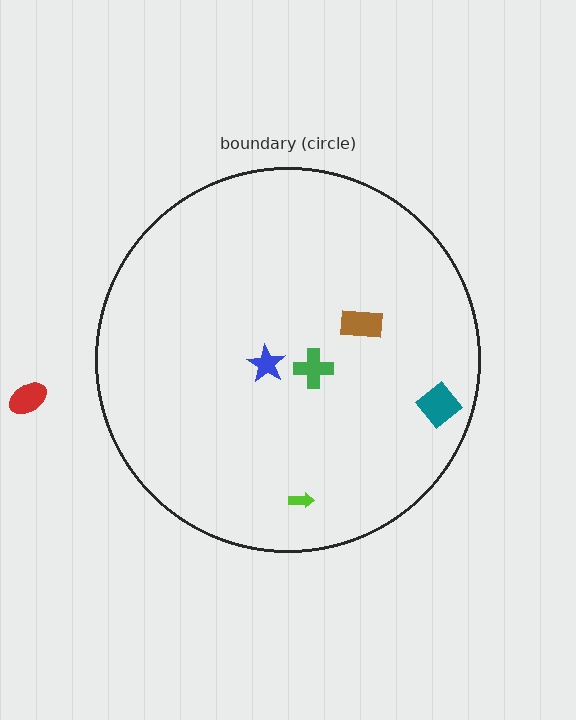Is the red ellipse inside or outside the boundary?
Outside.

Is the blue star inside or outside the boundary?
Inside.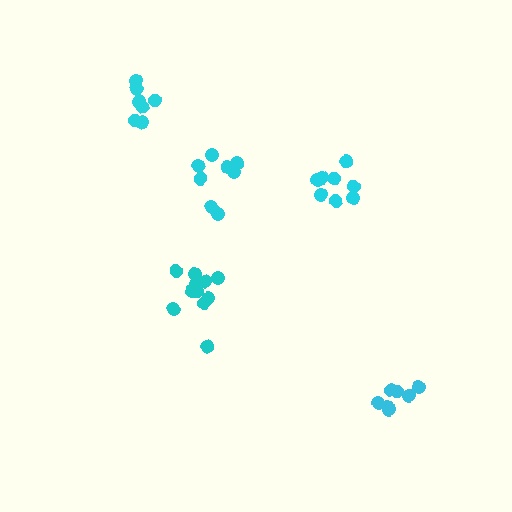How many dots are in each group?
Group 1: 11 dots, Group 2: 7 dots, Group 3: 8 dots, Group 4: 7 dots, Group 5: 8 dots (41 total).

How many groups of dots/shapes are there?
There are 5 groups.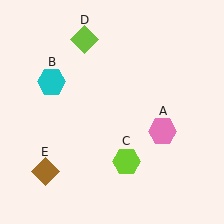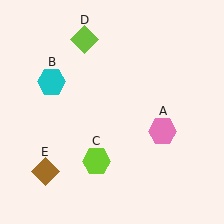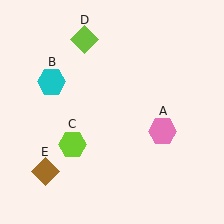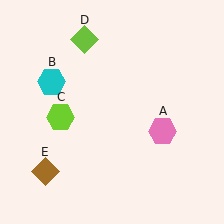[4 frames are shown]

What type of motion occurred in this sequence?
The lime hexagon (object C) rotated clockwise around the center of the scene.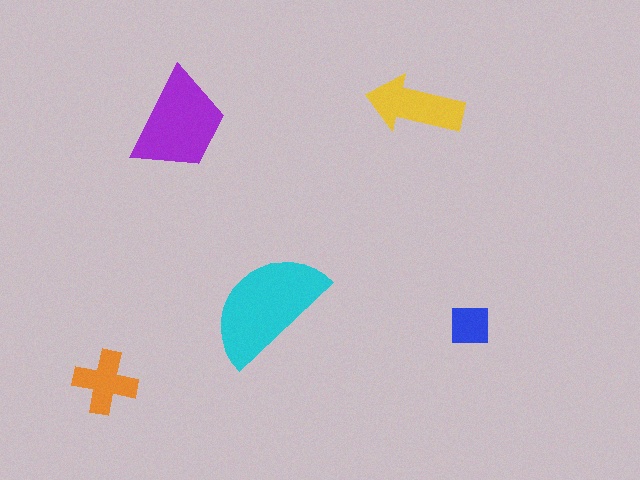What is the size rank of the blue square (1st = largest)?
5th.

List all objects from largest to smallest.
The cyan semicircle, the purple trapezoid, the yellow arrow, the orange cross, the blue square.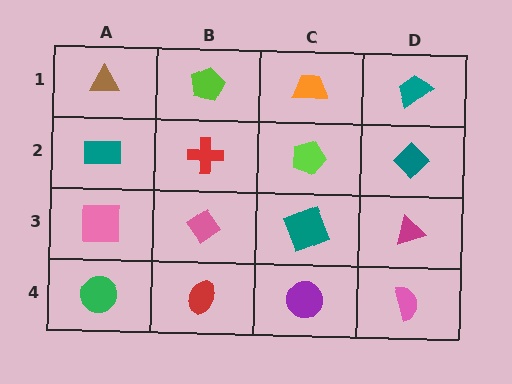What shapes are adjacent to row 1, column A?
A teal rectangle (row 2, column A), a lime pentagon (row 1, column B).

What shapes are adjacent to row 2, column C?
An orange trapezoid (row 1, column C), a teal square (row 3, column C), a red cross (row 2, column B), a teal diamond (row 2, column D).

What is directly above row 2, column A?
A brown triangle.